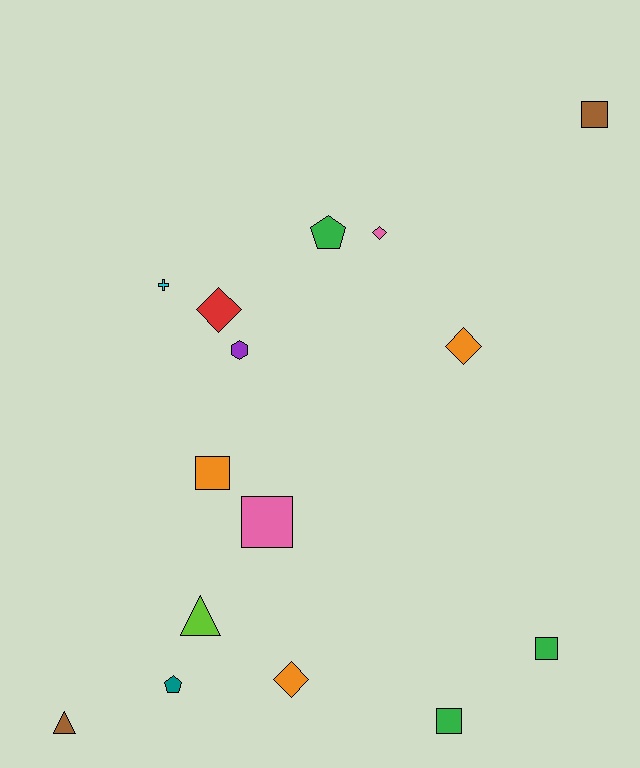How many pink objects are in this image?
There are 2 pink objects.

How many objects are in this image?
There are 15 objects.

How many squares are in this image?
There are 5 squares.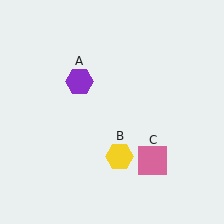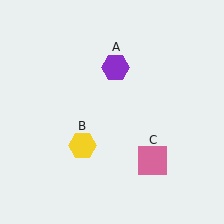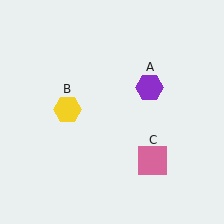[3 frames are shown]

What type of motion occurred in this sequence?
The purple hexagon (object A), yellow hexagon (object B) rotated clockwise around the center of the scene.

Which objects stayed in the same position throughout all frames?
Pink square (object C) remained stationary.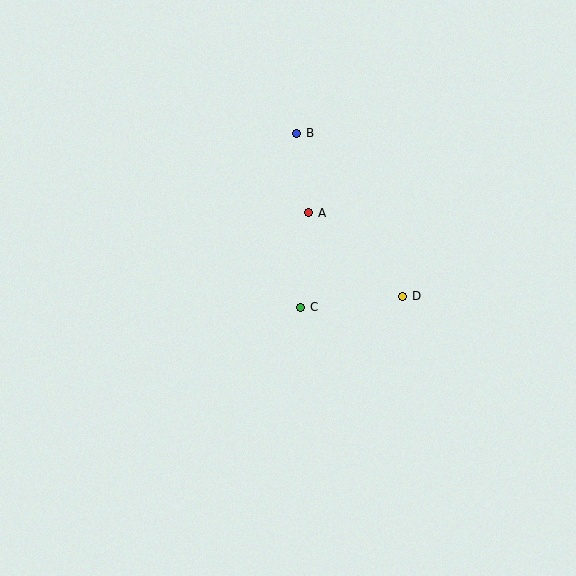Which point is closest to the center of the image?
Point C at (301, 307) is closest to the center.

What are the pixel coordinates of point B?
Point B is at (297, 133).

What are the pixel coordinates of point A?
Point A is at (309, 213).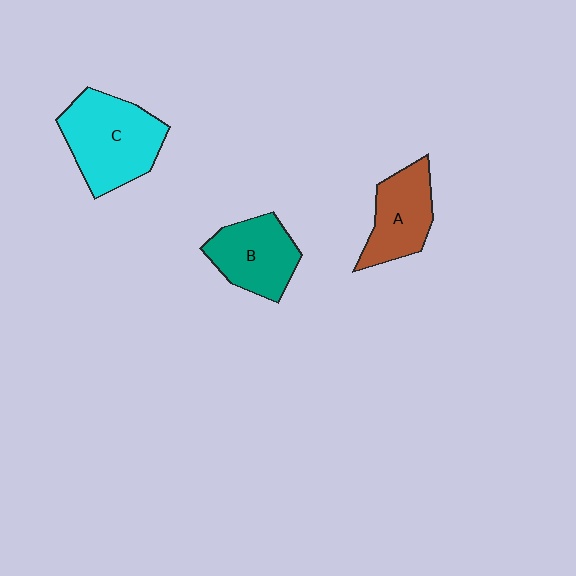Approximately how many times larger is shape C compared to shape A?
Approximately 1.5 times.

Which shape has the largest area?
Shape C (cyan).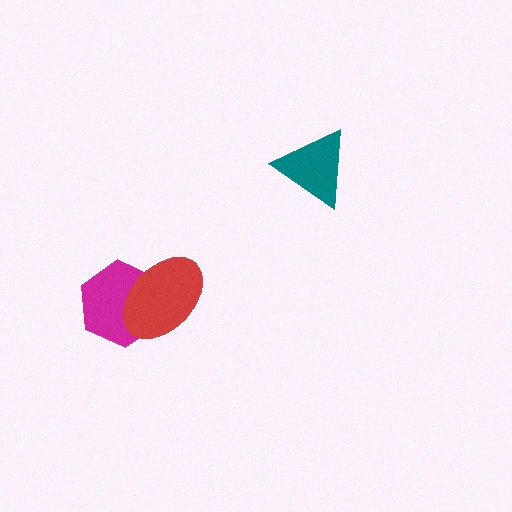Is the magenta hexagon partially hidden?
Yes, it is partially covered by another shape.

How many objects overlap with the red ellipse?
1 object overlaps with the red ellipse.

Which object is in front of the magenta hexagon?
The red ellipse is in front of the magenta hexagon.